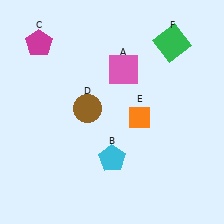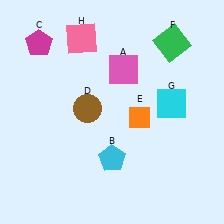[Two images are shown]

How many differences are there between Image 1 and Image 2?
There are 2 differences between the two images.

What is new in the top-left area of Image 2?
A pink square (H) was added in the top-left area of Image 2.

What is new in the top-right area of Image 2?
A cyan square (G) was added in the top-right area of Image 2.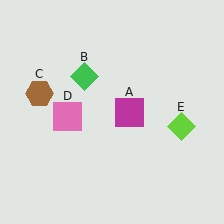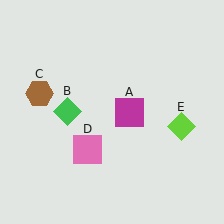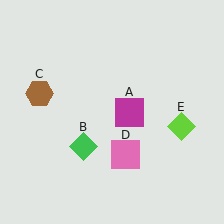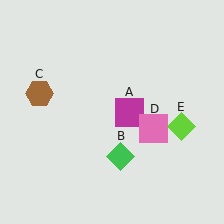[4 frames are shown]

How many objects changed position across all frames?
2 objects changed position: green diamond (object B), pink square (object D).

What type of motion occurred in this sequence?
The green diamond (object B), pink square (object D) rotated counterclockwise around the center of the scene.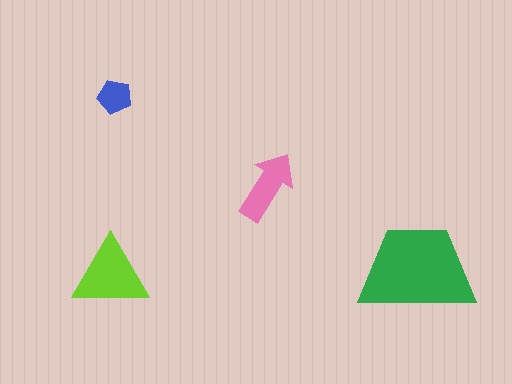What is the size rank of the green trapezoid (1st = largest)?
1st.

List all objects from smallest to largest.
The blue pentagon, the pink arrow, the lime triangle, the green trapezoid.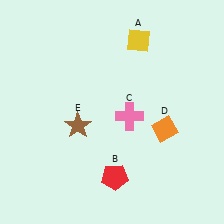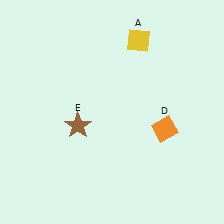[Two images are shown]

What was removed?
The red pentagon (B), the pink cross (C) were removed in Image 2.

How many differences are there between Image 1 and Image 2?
There are 2 differences between the two images.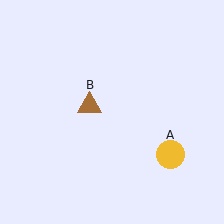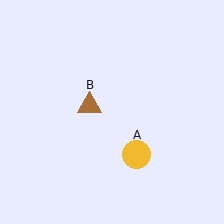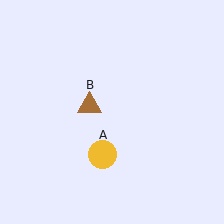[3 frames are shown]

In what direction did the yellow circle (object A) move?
The yellow circle (object A) moved left.